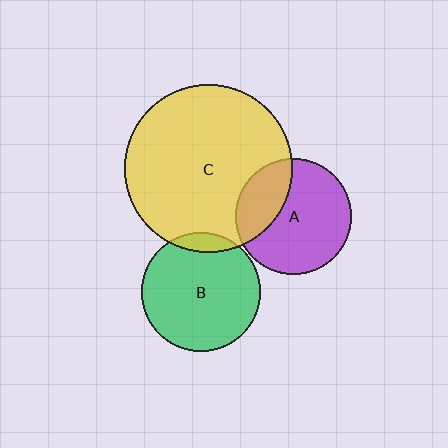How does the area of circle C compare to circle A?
Approximately 2.1 times.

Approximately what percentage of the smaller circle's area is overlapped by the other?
Approximately 10%.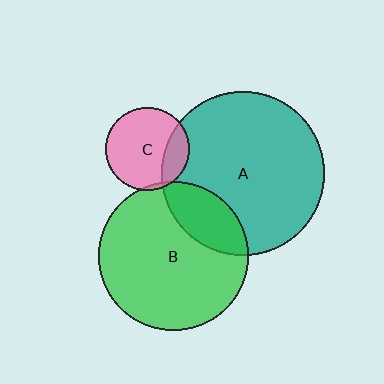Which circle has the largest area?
Circle A (teal).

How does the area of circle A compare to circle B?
Approximately 1.2 times.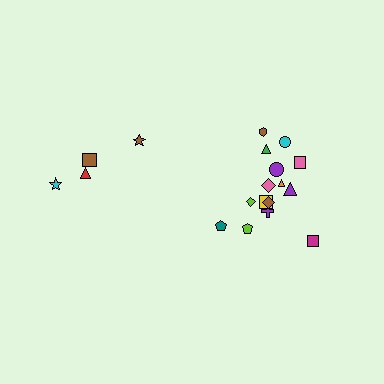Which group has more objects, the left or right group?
The right group.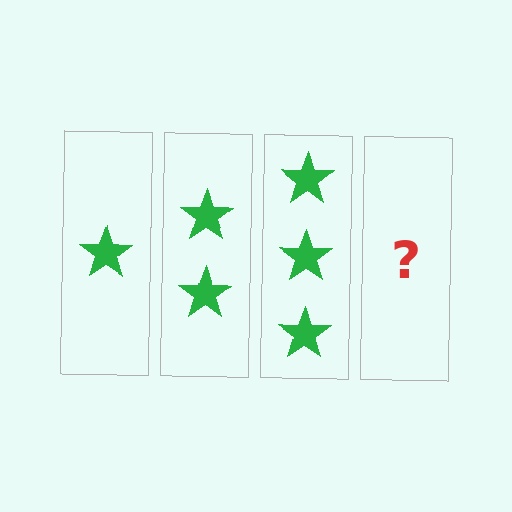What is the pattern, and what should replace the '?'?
The pattern is that each step adds one more star. The '?' should be 4 stars.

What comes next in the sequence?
The next element should be 4 stars.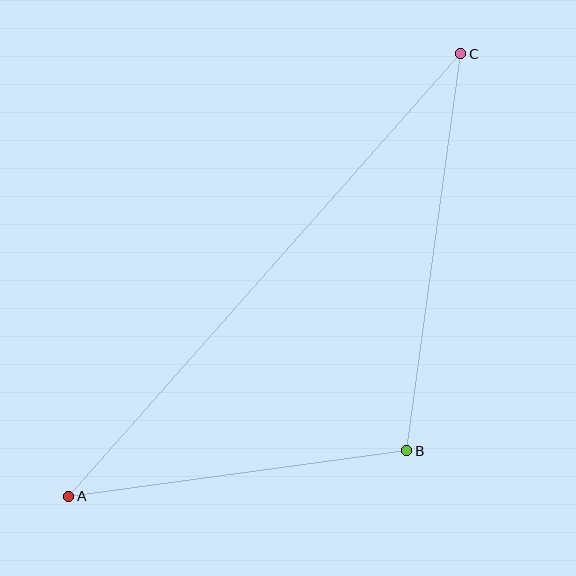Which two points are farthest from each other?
Points A and C are farthest from each other.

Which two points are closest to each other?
Points A and B are closest to each other.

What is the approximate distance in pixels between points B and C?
The distance between B and C is approximately 401 pixels.